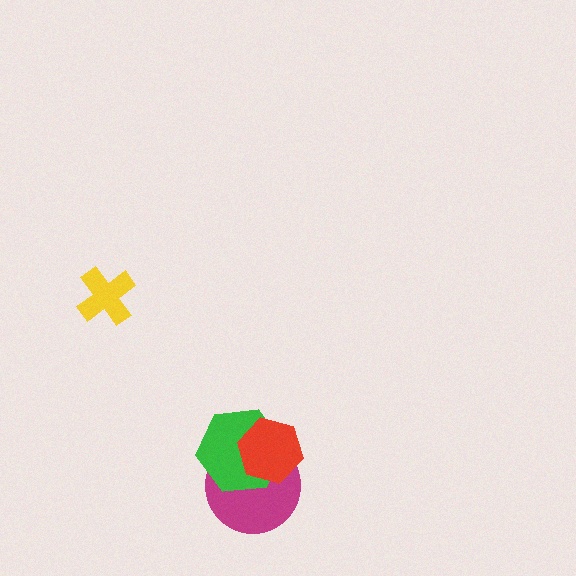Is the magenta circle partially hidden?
Yes, it is partially covered by another shape.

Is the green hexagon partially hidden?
Yes, it is partially covered by another shape.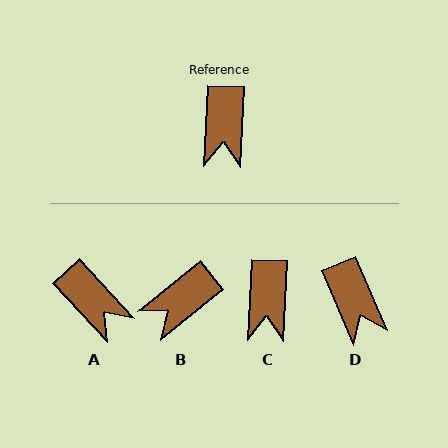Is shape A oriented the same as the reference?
No, it is off by about 45 degrees.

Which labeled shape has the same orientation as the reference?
C.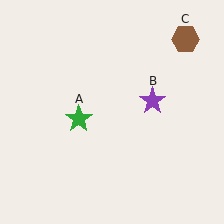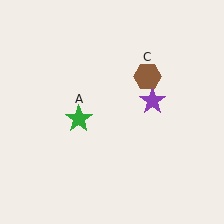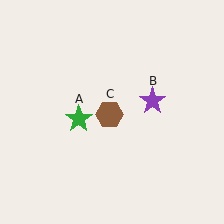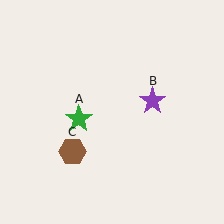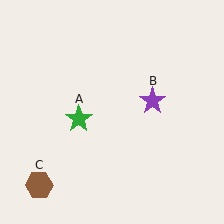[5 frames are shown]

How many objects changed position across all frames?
1 object changed position: brown hexagon (object C).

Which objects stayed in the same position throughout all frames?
Green star (object A) and purple star (object B) remained stationary.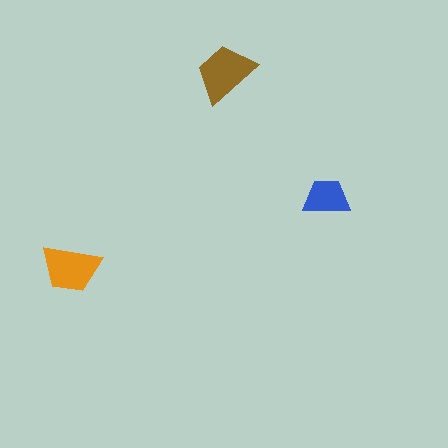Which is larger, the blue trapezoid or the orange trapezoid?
The orange one.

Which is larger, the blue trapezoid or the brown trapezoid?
The brown one.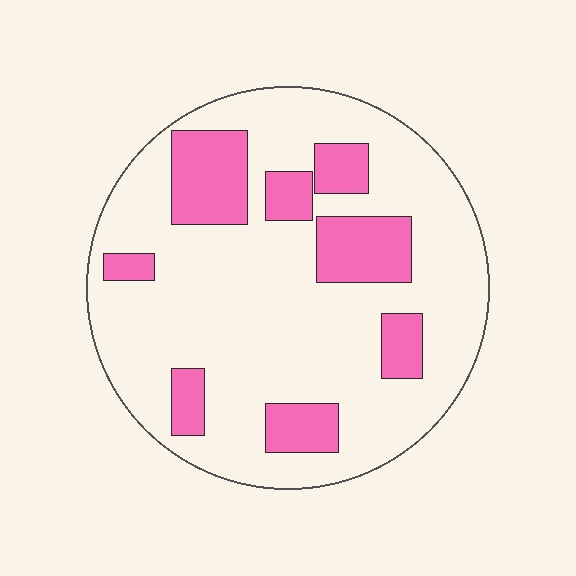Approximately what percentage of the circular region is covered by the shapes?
Approximately 25%.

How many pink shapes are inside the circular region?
8.